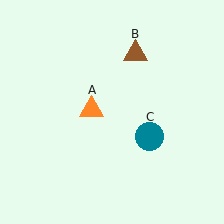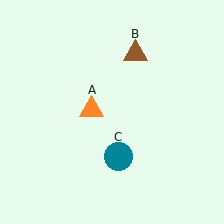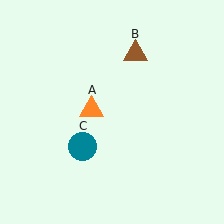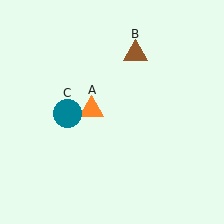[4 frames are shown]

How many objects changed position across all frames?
1 object changed position: teal circle (object C).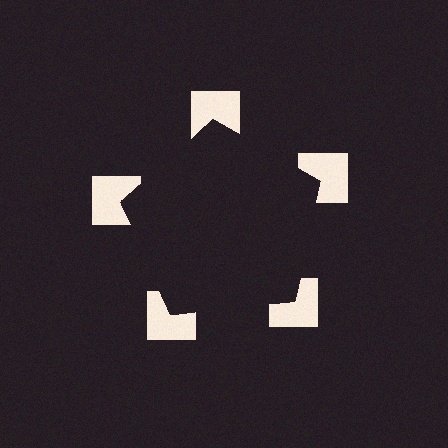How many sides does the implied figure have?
5 sides.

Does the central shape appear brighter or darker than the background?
It typically appears slightly darker than the background, even though no actual brightness change is drawn.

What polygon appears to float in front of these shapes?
An illusory pentagon — its edges are inferred from the aligned wedge cuts in the notched squares, not physically drawn.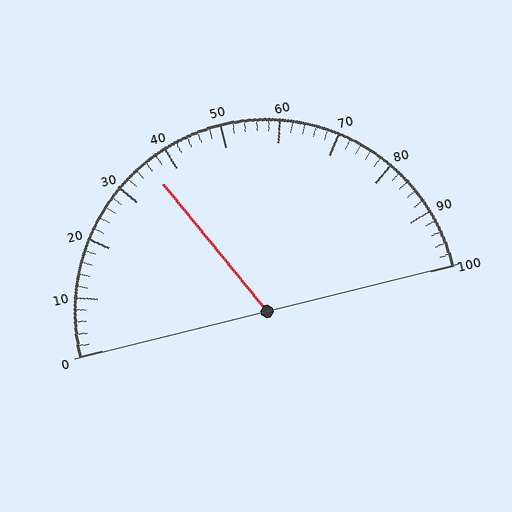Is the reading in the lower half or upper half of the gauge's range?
The reading is in the lower half of the range (0 to 100).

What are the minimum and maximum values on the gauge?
The gauge ranges from 0 to 100.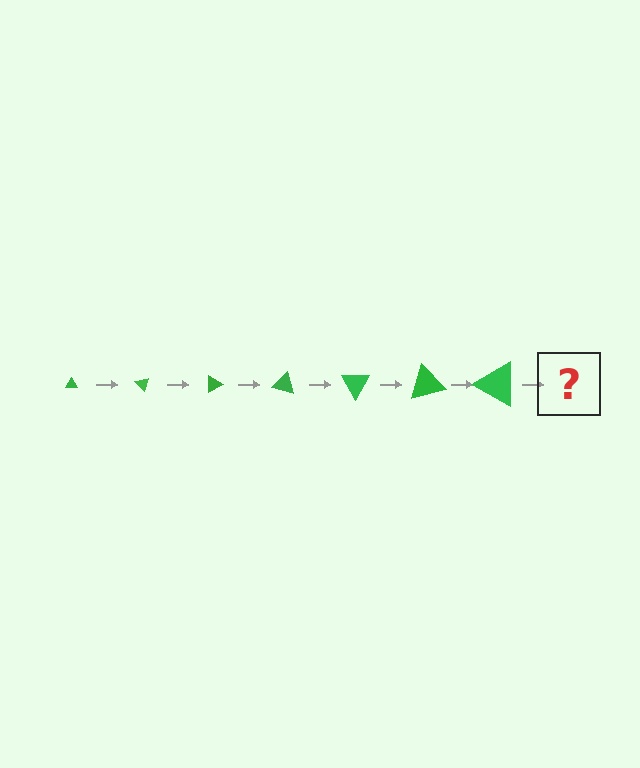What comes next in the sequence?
The next element should be a triangle, larger than the previous one and rotated 315 degrees from the start.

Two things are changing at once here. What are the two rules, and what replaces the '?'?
The two rules are that the triangle grows larger each step and it rotates 45 degrees each step. The '?' should be a triangle, larger than the previous one and rotated 315 degrees from the start.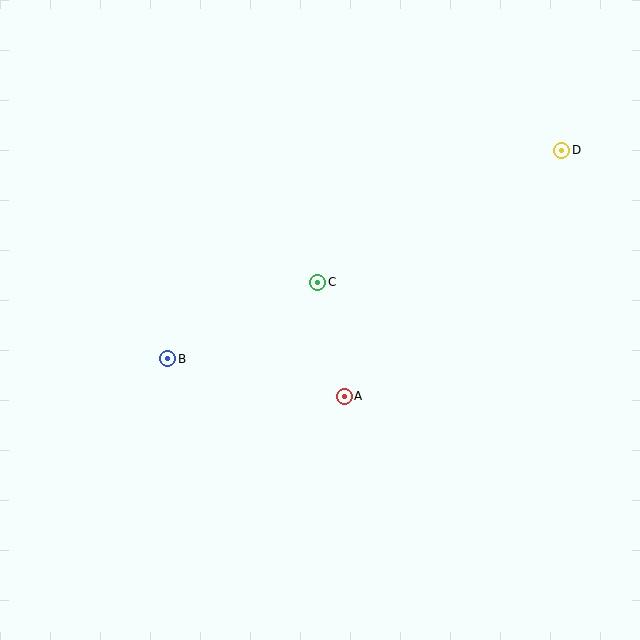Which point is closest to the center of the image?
Point C at (318, 282) is closest to the center.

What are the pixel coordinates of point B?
Point B is at (168, 359).